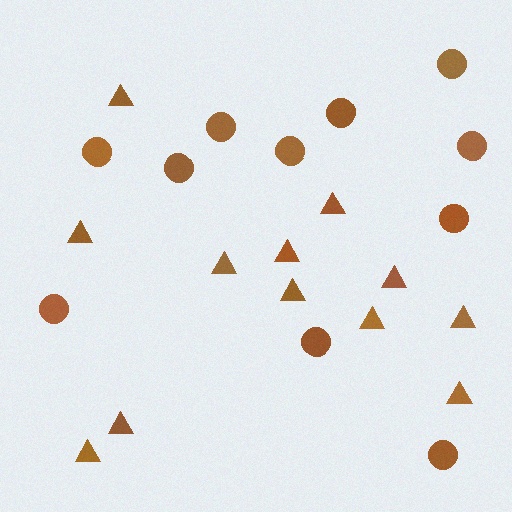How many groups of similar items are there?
There are 2 groups: one group of triangles (12) and one group of circles (11).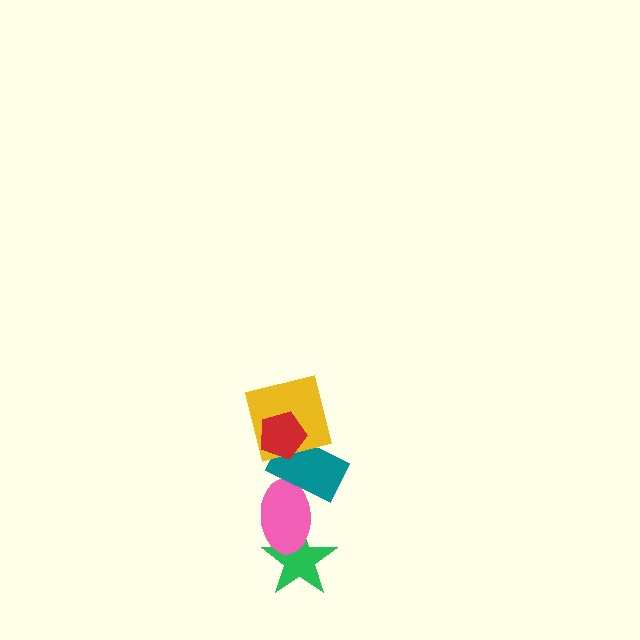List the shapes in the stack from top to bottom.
From top to bottom: the red pentagon, the yellow square, the teal rectangle, the pink ellipse, the green star.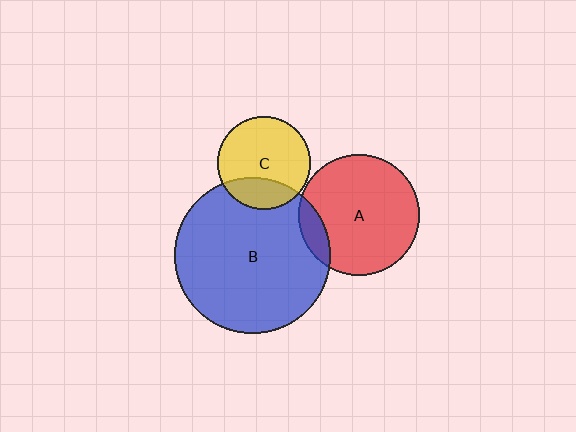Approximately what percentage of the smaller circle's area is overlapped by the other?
Approximately 25%.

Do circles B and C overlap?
Yes.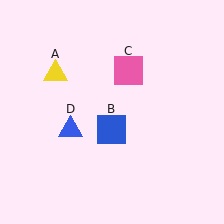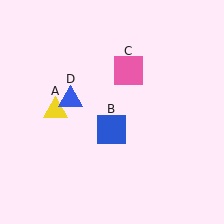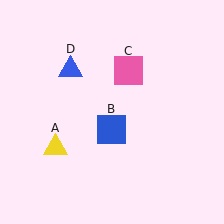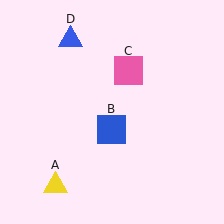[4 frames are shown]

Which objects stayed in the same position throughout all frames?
Blue square (object B) and pink square (object C) remained stationary.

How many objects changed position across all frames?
2 objects changed position: yellow triangle (object A), blue triangle (object D).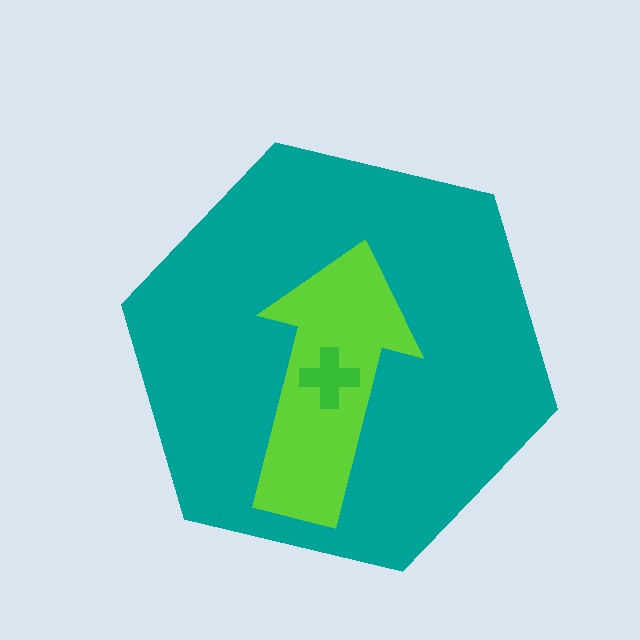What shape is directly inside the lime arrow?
The green cross.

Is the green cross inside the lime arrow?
Yes.